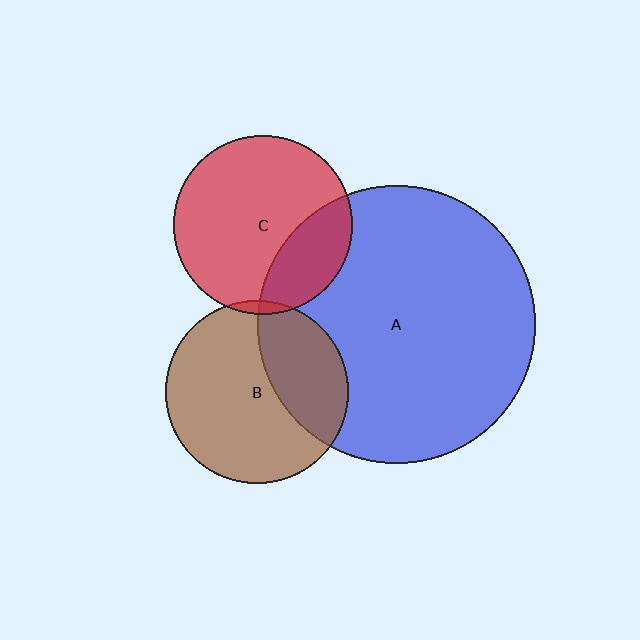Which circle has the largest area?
Circle A (blue).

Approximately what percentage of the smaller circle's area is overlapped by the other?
Approximately 5%.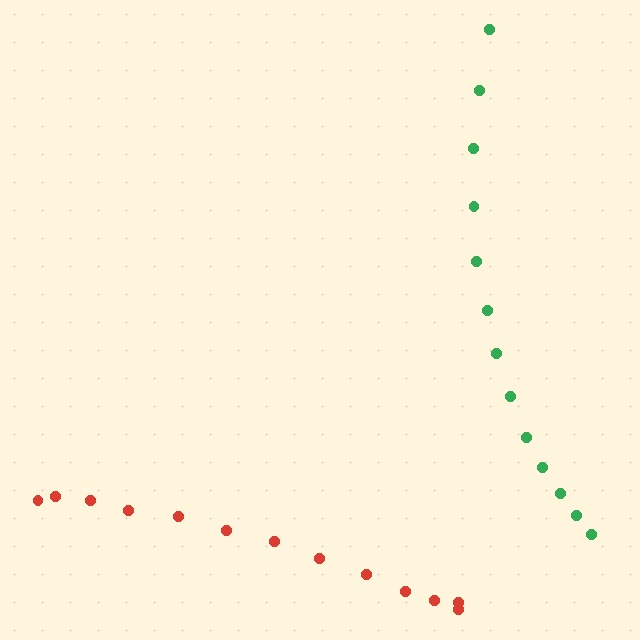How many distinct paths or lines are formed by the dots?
There are 2 distinct paths.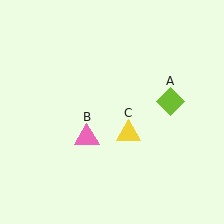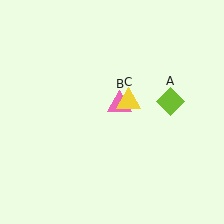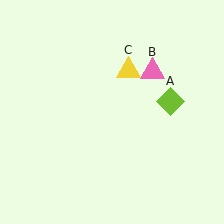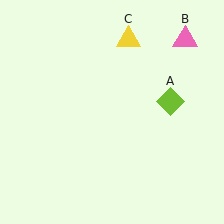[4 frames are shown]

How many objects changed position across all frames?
2 objects changed position: pink triangle (object B), yellow triangle (object C).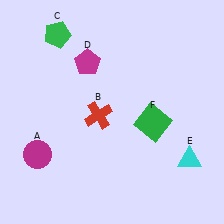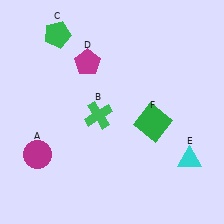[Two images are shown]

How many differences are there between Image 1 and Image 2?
There is 1 difference between the two images.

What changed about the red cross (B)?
In Image 1, B is red. In Image 2, it changed to green.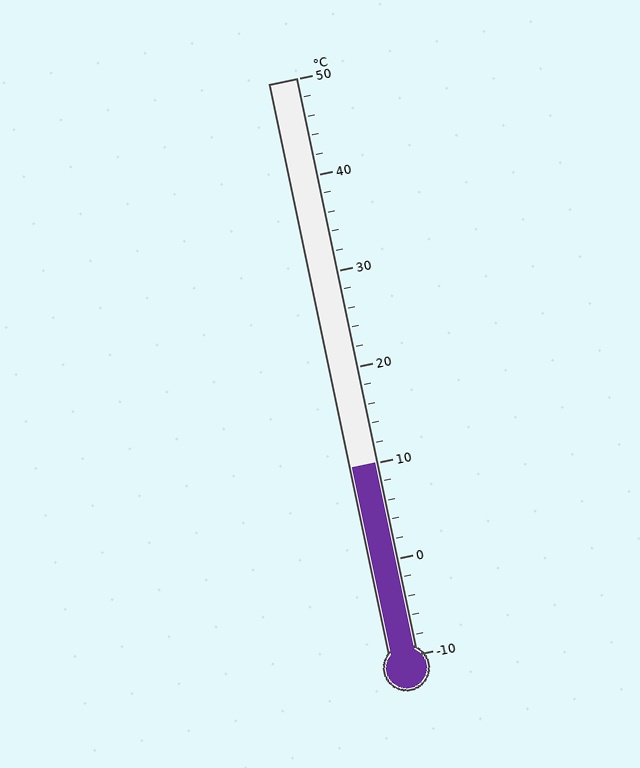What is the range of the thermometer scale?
The thermometer scale ranges from -10°C to 50°C.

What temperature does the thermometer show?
The thermometer shows approximately 10°C.